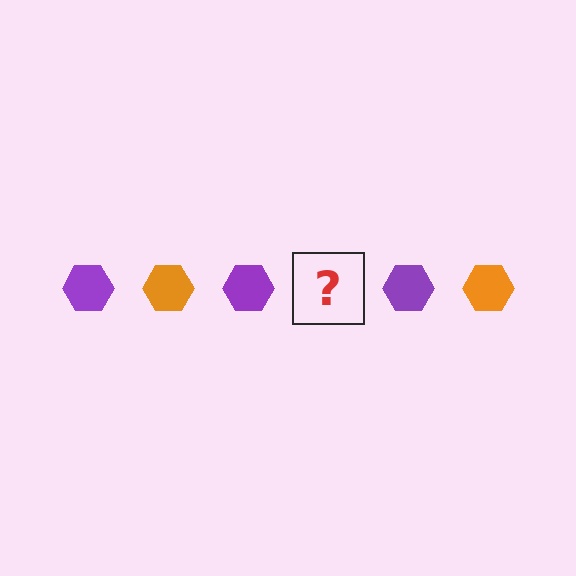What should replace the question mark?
The question mark should be replaced with an orange hexagon.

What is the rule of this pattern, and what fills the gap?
The rule is that the pattern cycles through purple, orange hexagons. The gap should be filled with an orange hexagon.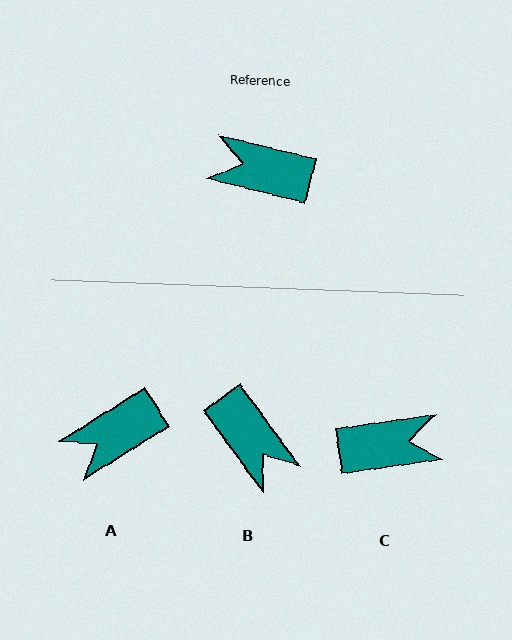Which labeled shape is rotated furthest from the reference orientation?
C, about 158 degrees away.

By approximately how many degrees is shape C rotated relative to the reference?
Approximately 158 degrees clockwise.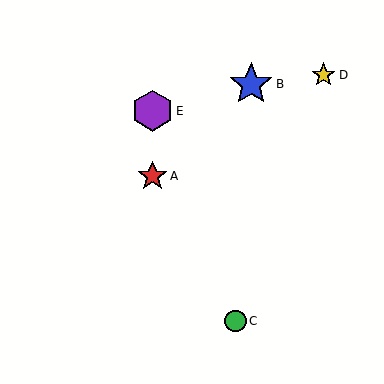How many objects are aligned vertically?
2 objects (A, E) are aligned vertically.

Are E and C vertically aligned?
No, E is at x≈152 and C is at x≈235.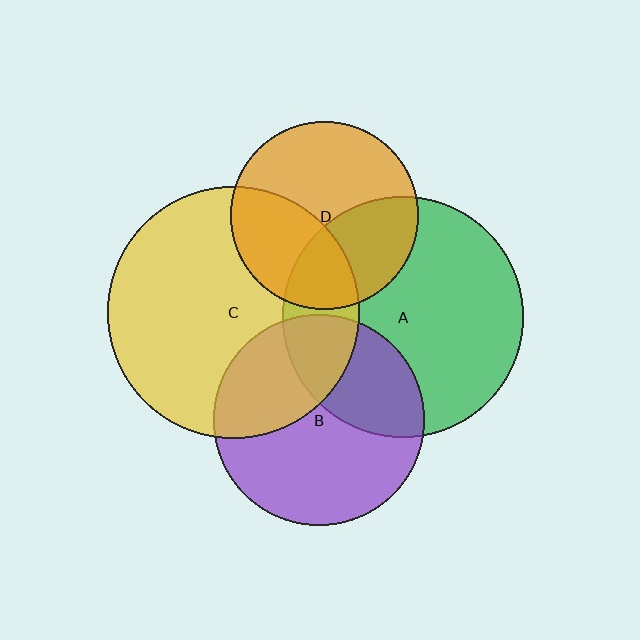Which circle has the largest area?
Circle C (yellow).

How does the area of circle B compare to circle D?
Approximately 1.3 times.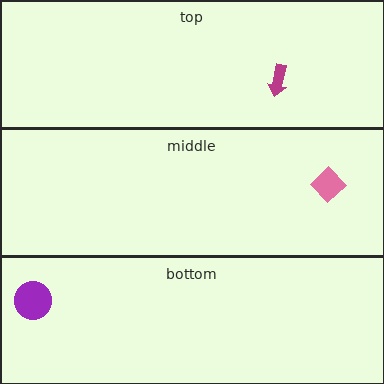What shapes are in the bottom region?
The purple circle.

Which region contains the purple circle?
The bottom region.